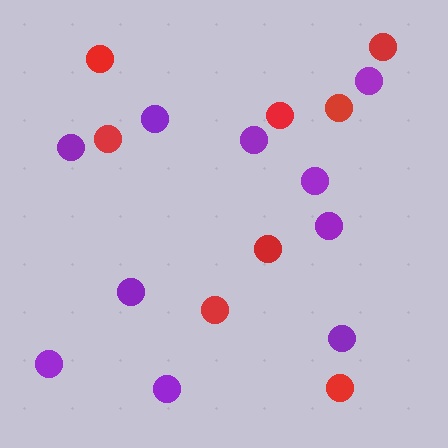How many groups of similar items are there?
There are 2 groups: one group of purple circles (10) and one group of red circles (8).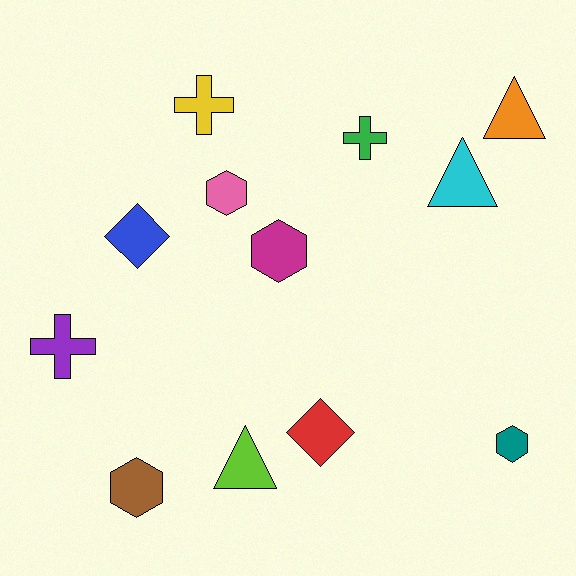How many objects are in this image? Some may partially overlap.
There are 12 objects.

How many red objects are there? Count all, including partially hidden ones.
There is 1 red object.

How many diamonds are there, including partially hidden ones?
There are 2 diamonds.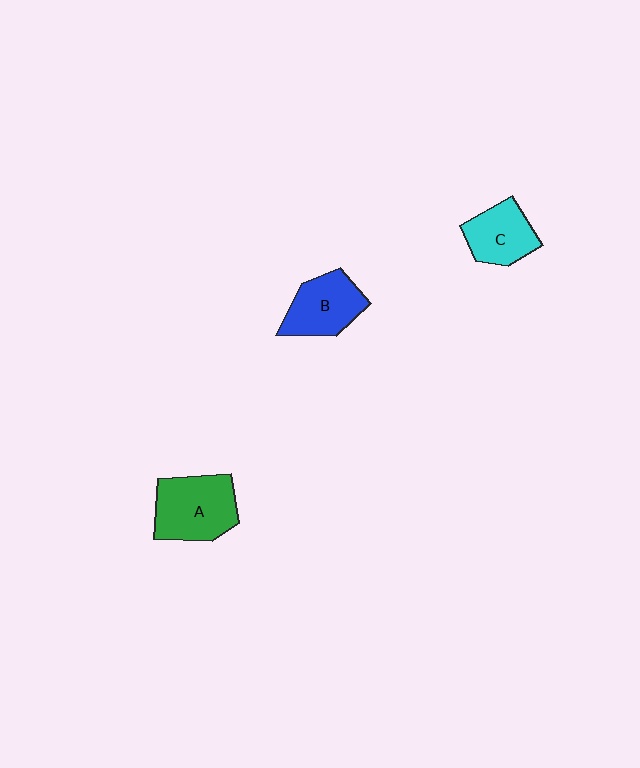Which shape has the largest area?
Shape A (green).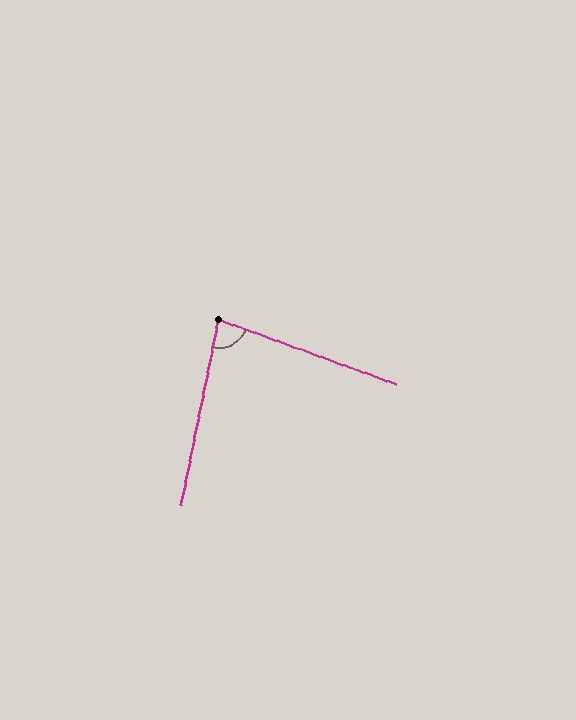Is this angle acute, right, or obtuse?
It is acute.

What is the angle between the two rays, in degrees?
Approximately 81 degrees.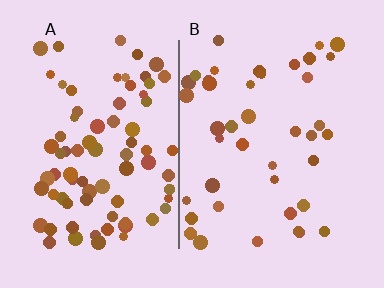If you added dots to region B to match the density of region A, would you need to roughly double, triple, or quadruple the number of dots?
Approximately double.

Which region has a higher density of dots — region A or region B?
A (the left).